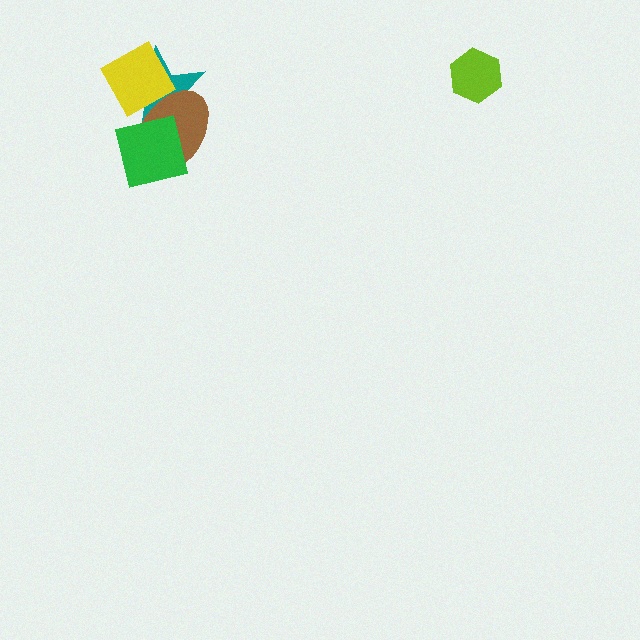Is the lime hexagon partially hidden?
No, no other shape covers it.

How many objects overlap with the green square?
2 objects overlap with the green square.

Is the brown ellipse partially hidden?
Yes, it is partially covered by another shape.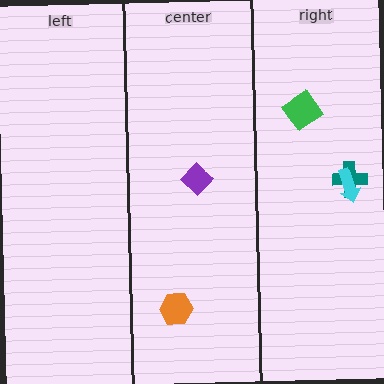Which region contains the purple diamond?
The center region.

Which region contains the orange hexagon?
The center region.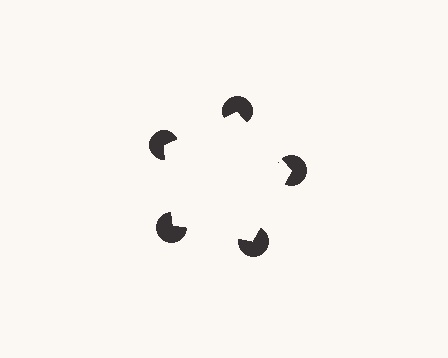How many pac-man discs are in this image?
There are 5 — one at each vertex of the illusory pentagon.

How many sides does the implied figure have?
5 sides.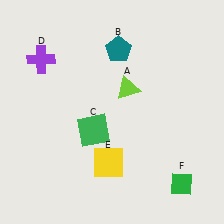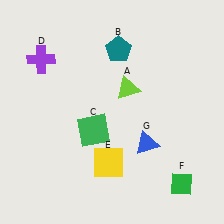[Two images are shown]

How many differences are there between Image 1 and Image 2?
There is 1 difference between the two images.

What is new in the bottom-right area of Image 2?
A blue triangle (G) was added in the bottom-right area of Image 2.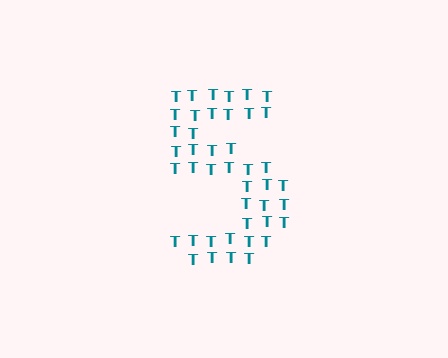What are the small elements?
The small elements are letter T's.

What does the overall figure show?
The overall figure shows the digit 5.